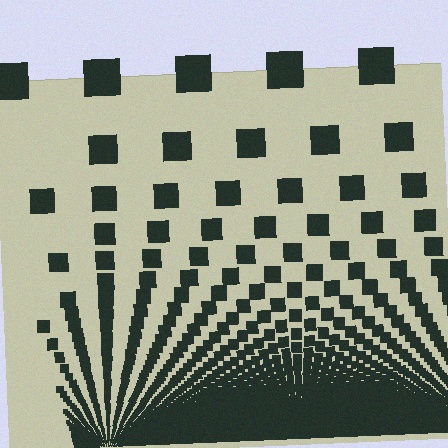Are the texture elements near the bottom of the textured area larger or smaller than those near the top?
Smaller. The gradient is inverted — elements near the bottom are smaller and denser.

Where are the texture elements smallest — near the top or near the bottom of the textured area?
Near the bottom.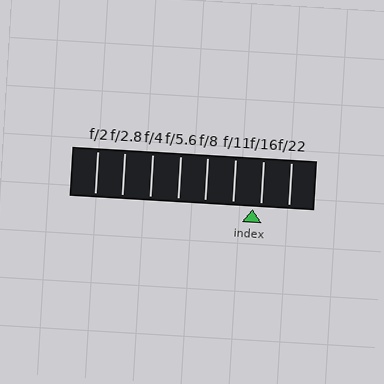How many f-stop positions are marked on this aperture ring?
There are 8 f-stop positions marked.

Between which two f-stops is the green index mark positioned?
The index mark is between f/11 and f/16.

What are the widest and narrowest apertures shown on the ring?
The widest aperture shown is f/2 and the narrowest is f/22.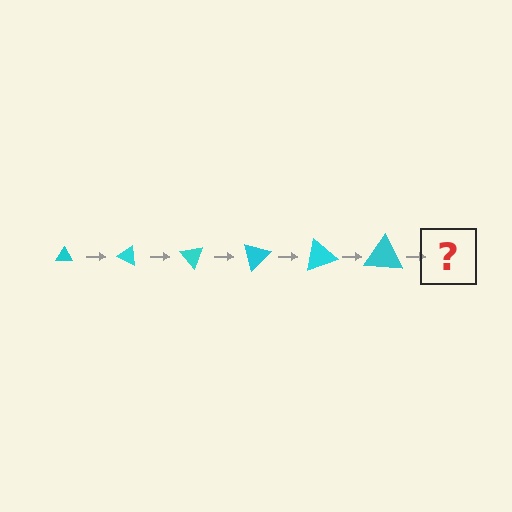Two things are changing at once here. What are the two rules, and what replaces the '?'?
The two rules are that the triangle grows larger each step and it rotates 25 degrees each step. The '?' should be a triangle, larger than the previous one and rotated 150 degrees from the start.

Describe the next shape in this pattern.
It should be a triangle, larger than the previous one and rotated 150 degrees from the start.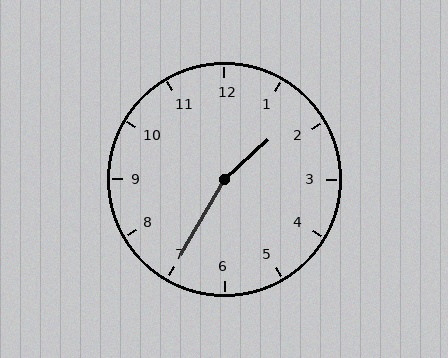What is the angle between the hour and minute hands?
Approximately 162 degrees.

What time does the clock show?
1:35.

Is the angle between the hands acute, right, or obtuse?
It is obtuse.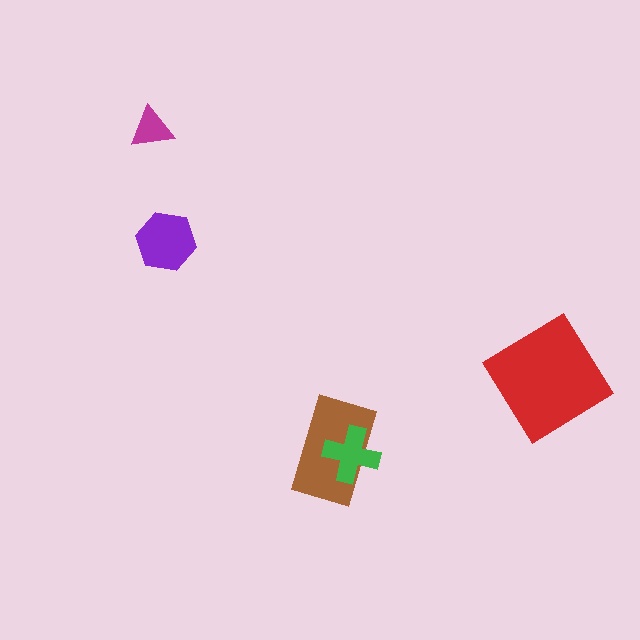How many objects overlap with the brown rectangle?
1 object overlaps with the brown rectangle.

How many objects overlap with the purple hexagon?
0 objects overlap with the purple hexagon.